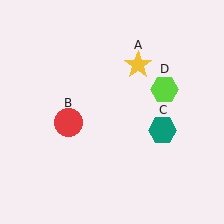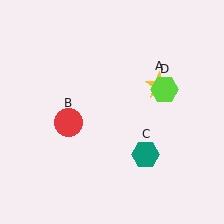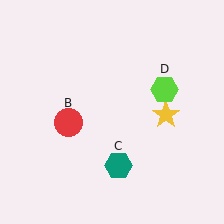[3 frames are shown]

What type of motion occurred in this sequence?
The yellow star (object A), teal hexagon (object C) rotated clockwise around the center of the scene.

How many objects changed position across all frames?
2 objects changed position: yellow star (object A), teal hexagon (object C).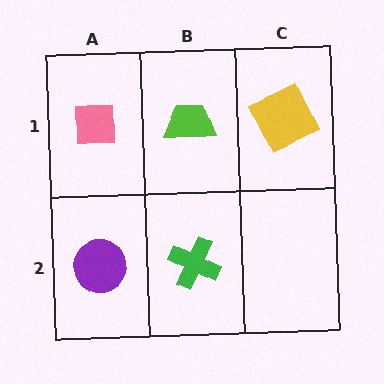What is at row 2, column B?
A green cross.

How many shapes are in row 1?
3 shapes.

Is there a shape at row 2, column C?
No, that cell is empty.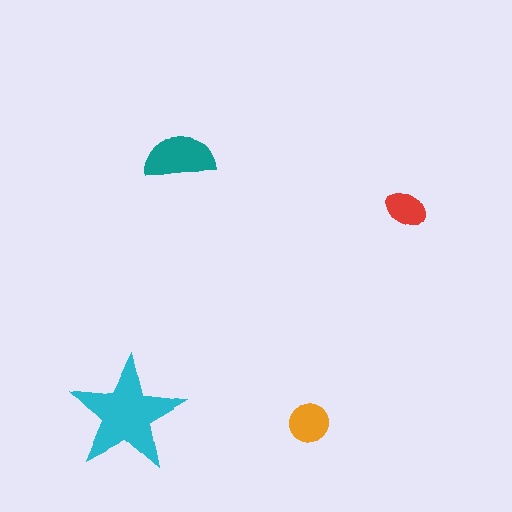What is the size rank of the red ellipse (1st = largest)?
4th.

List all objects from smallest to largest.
The red ellipse, the orange circle, the teal semicircle, the cyan star.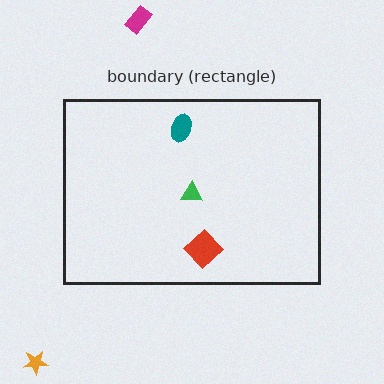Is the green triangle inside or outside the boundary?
Inside.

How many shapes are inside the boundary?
3 inside, 2 outside.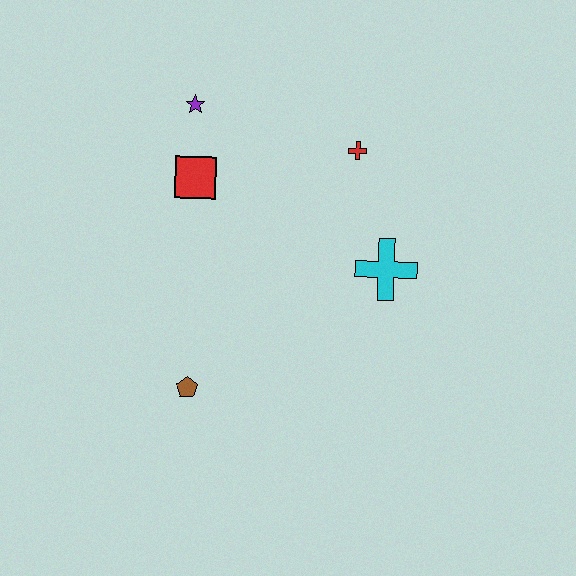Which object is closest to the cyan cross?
The red cross is closest to the cyan cross.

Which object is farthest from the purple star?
The brown pentagon is farthest from the purple star.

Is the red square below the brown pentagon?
No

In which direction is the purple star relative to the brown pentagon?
The purple star is above the brown pentagon.